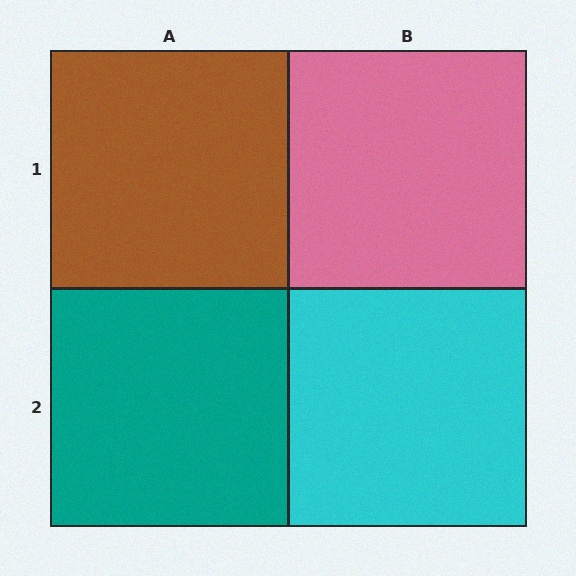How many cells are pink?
1 cell is pink.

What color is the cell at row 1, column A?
Brown.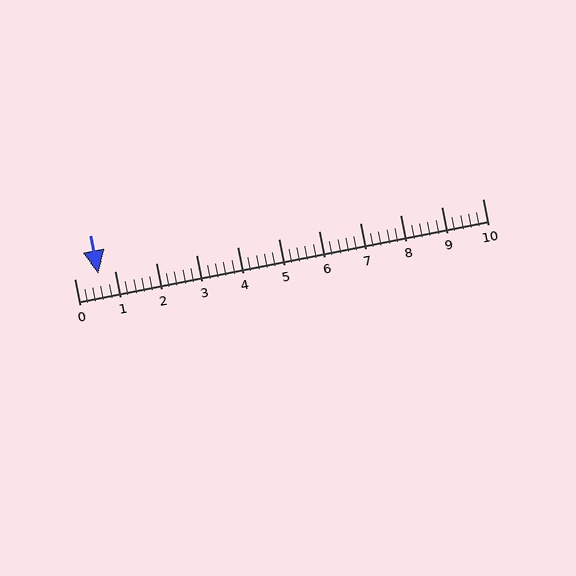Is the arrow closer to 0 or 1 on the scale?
The arrow is closer to 1.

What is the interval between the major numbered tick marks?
The major tick marks are spaced 1 units apart.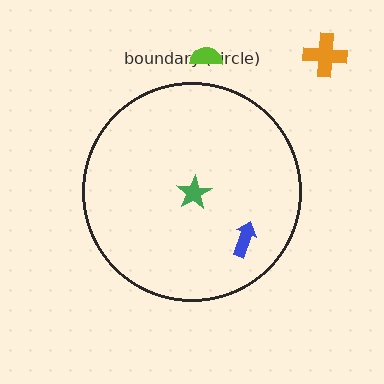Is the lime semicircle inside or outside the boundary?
Outside.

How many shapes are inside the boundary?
2 inside, 2 outside.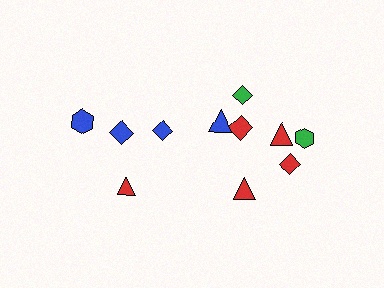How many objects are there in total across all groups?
There are 11 objects.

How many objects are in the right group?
There are 7 objects.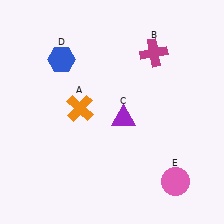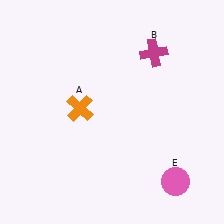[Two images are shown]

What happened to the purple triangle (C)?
The purple triangle (C) was removed in Image 2. It was in the bottom-right area of Image 1.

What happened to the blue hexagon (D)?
The blue hexagon (D) was removed in Image 2. It was in the top-left area of Image 1.